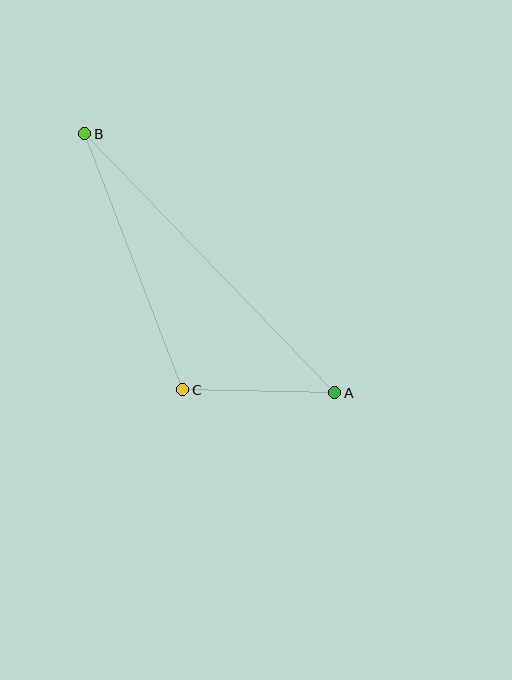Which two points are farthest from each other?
Points A and B are farthest from each other.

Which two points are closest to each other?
Points A and C are closest to each other.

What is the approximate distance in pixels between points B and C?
The distance between B and C is approximately 274 pixels.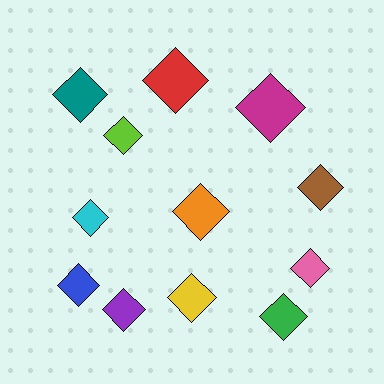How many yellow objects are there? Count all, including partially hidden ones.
There is 1 yellow object.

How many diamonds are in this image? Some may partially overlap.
There are 12 diamonds.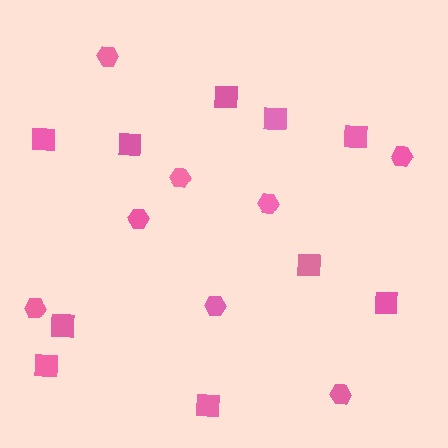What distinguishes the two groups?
There are 2 groups: one group of squares (10) and one group of hexagons (8).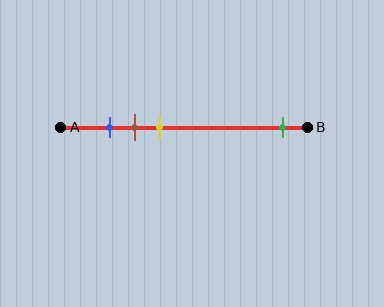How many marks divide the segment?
There are 4 marks dividing the segment.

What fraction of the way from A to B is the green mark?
The green mark is approximately 90% (0.9) of the way from A to B.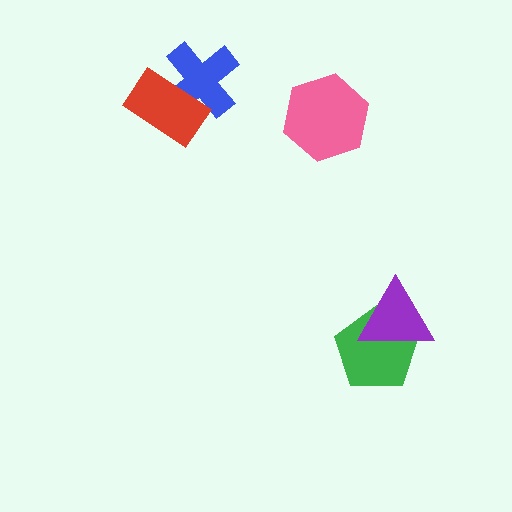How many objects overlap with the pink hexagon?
0 objects overlap with the pink hexagon.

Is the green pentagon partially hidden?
Yes, it is partially covered by another shape.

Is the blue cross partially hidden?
Yes, it is partially covered by another shape.